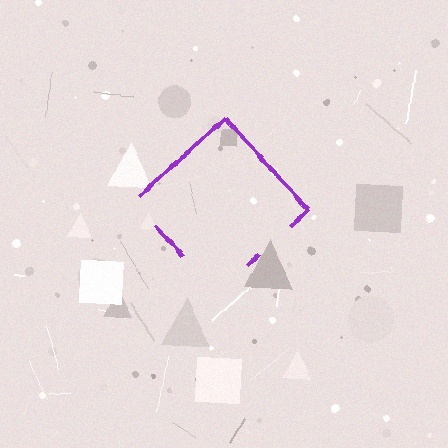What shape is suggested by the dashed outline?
The dashed outline suggests a diamond.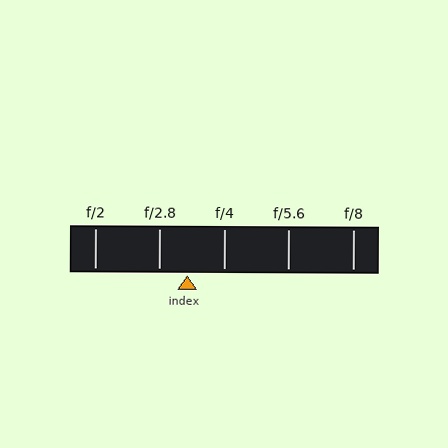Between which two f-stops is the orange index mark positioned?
The index mark is between f/2.8 and f/4.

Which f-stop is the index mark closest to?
The index mark is closest to f/2.8.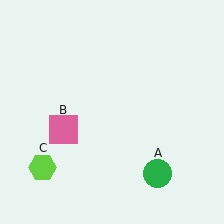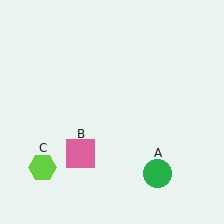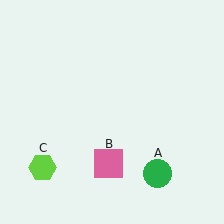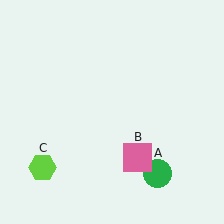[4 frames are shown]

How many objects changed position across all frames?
1 object changed position: pink square (object B).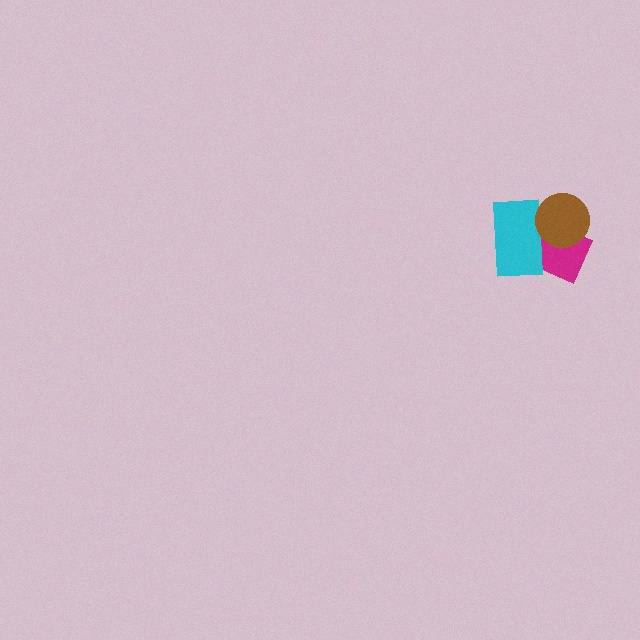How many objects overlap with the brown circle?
2 objects overlap with the brown circle.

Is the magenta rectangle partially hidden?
Yes, it is partially covered by another shape.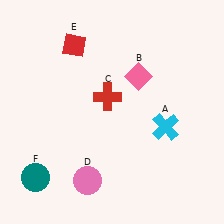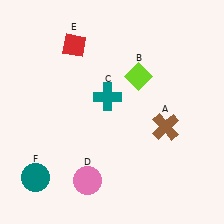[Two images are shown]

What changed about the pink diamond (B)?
In Image 1, B is pink. In Image 2, it changed to lime.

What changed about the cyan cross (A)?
In Image 1, A is cyan. In Image 2, it changed to brown.